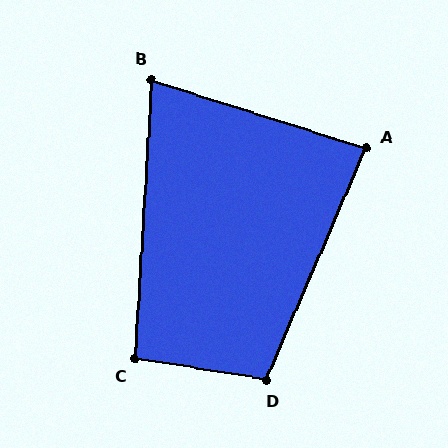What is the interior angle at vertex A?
Approximately 84 degrees (acute).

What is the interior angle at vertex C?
Approximately 96 degrees (obtuse).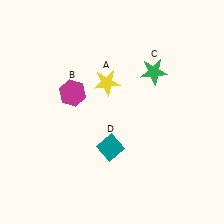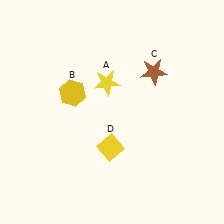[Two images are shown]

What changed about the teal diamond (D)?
In Image 1, D is teal. In Image 2, it changed to yellow.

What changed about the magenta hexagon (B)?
In Image 1, B is magenta. In Image 2, it changed to yellow.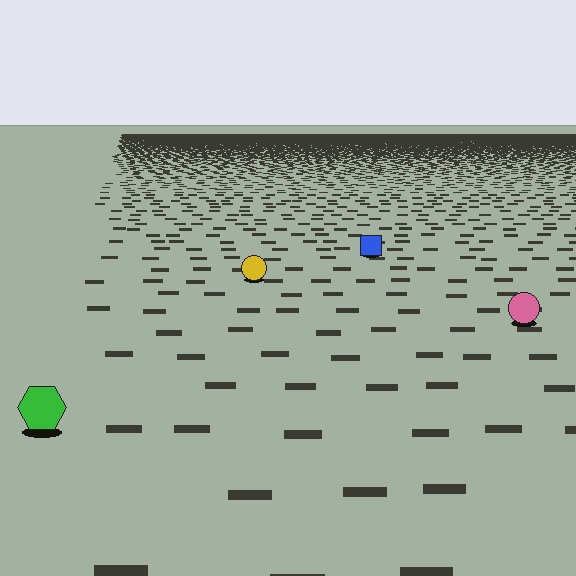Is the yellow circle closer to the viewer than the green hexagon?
No. The green hexagon is closer — you can tell from the texture gradient: the ground texture is coarser near it.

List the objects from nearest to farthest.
From nearest to farthest: the green hexagon, the pink circle, the yellow circle, the blue square.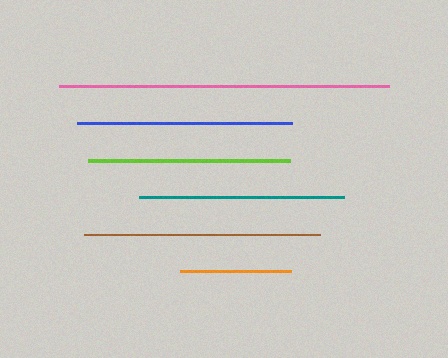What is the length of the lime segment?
The lime segment is approximately 201 pixels long.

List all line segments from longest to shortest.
From longest to shortest: pink, brown, blue, teal, lime, orange.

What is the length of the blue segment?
The blue segment is approximately 215 pixels long.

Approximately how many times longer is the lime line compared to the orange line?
The lime line is approximately 1.8 times the length of the orange line.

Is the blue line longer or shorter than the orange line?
The blue line is longer than the orange line.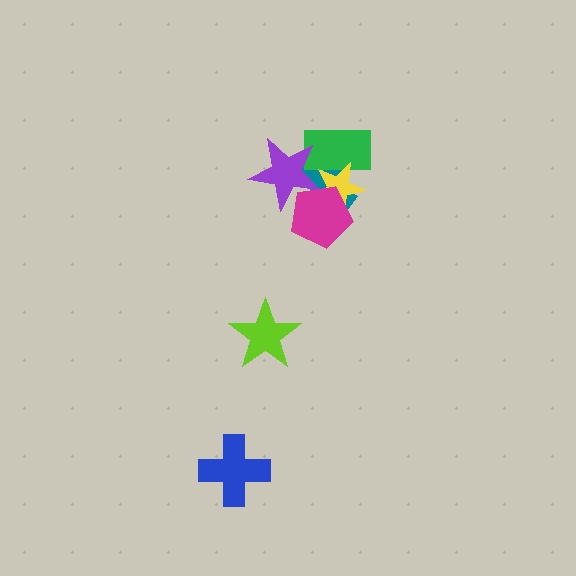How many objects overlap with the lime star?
0 objects overlap with the lime star.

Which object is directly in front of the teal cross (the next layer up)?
The green rectangle is directly in front of the teal cross.